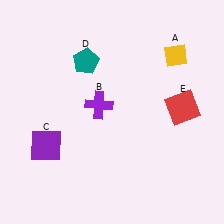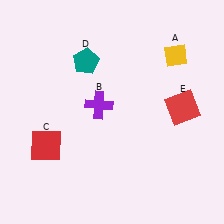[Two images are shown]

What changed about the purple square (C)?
In Image 1, C is purple. In Image 2, it changed to red.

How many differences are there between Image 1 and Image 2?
There is 1 difference between the two images.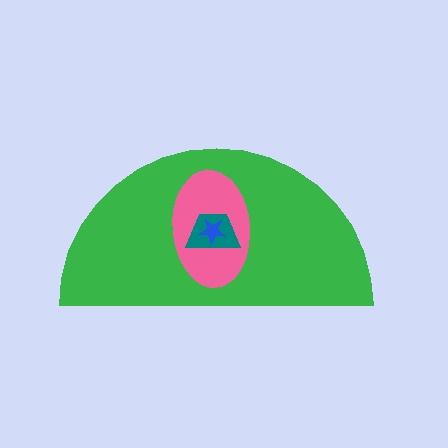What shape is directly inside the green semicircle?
The pink ellipse.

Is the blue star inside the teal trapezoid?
Yes.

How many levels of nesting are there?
4.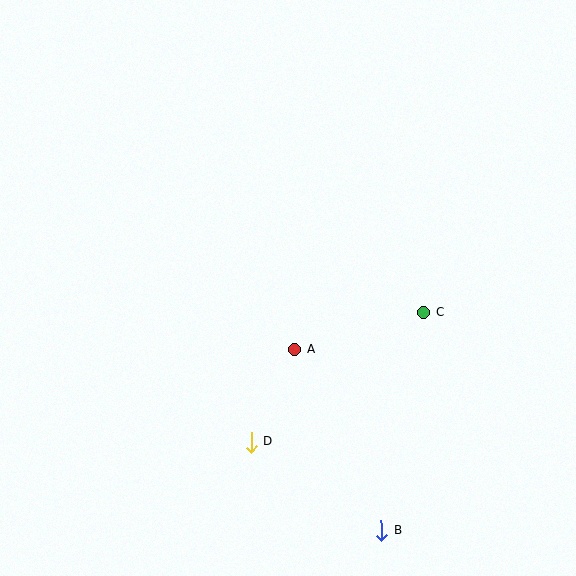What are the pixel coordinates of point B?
Point B is at (382, 530).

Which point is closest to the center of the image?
Point A at (295, 349) is closest to the center.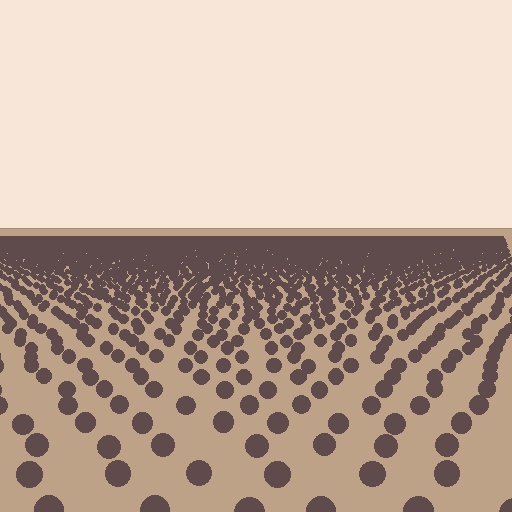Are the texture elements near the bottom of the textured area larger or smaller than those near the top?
Larger. Near the bottom, elements are closer to the viewer and appear at a bigger on-screen size.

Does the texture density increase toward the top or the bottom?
Density increases toward the top.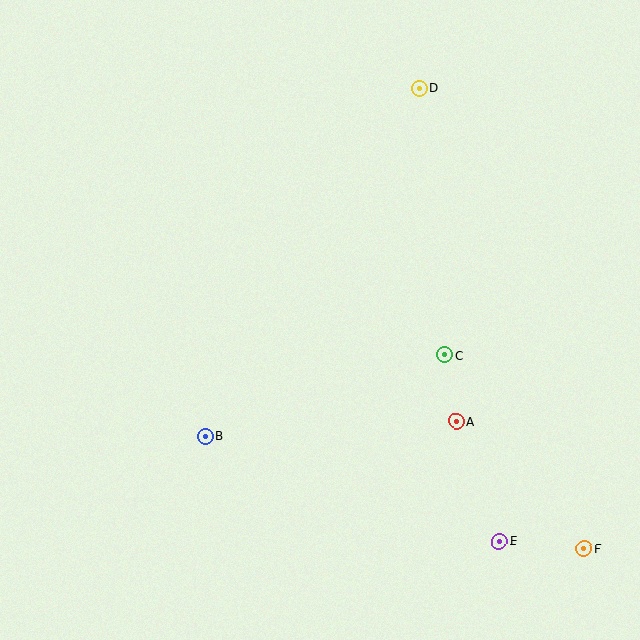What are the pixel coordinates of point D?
Point D is at (419, 88).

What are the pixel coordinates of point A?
Point A is at (456, 421).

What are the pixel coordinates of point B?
Point B is at (205, 436).